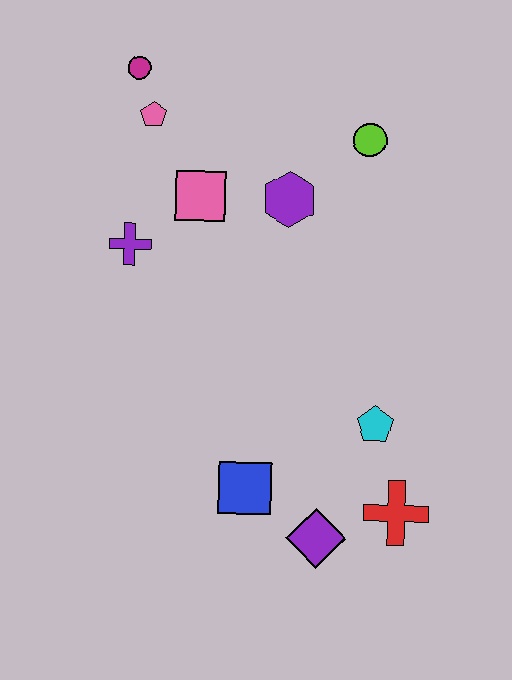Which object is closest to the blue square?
The purple diamond is closest to the blue square.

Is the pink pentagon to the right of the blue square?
No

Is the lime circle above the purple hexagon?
Yes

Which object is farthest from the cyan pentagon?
The magenta circle is farthest from the cyan pentagon.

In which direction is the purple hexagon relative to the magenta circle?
The purple hexagon is to the right of the magenta circle.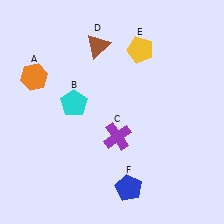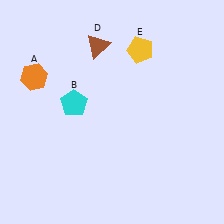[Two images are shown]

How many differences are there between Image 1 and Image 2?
There are 2 differences between the two images.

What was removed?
The purple cross (C), the blue pentagon (F) were removed in Image 2.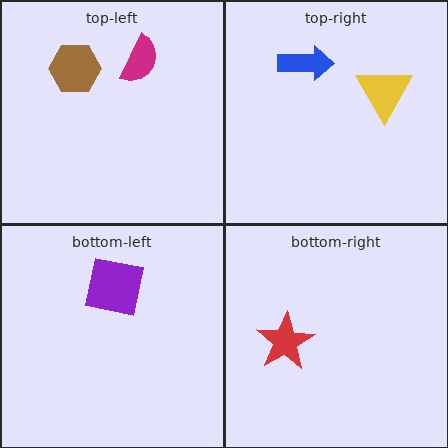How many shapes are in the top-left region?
2.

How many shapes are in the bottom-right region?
1.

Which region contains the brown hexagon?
The top-left region.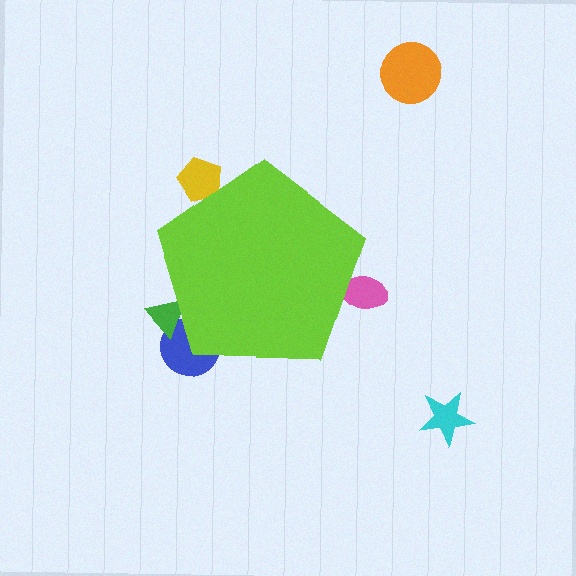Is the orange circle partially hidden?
No, the orange circle is fully visible.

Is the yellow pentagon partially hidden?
Yes, the yellow pentagon is partially hidden behind the lime pentagon.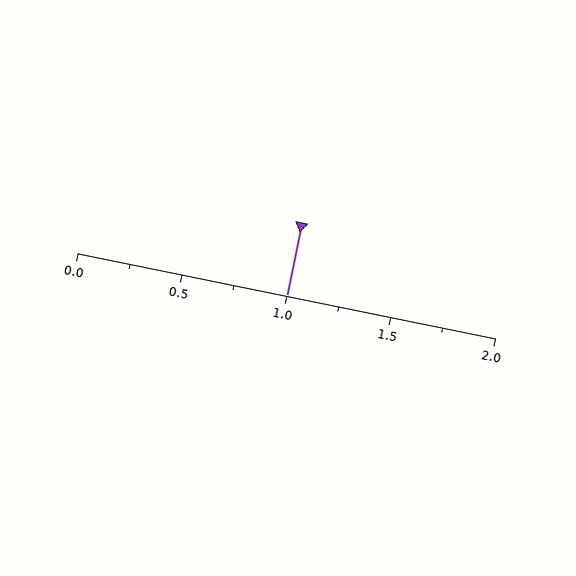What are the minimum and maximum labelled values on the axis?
The axis runs from 0.0 to 2.0.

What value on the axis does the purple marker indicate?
The marker indicates approximately 1.